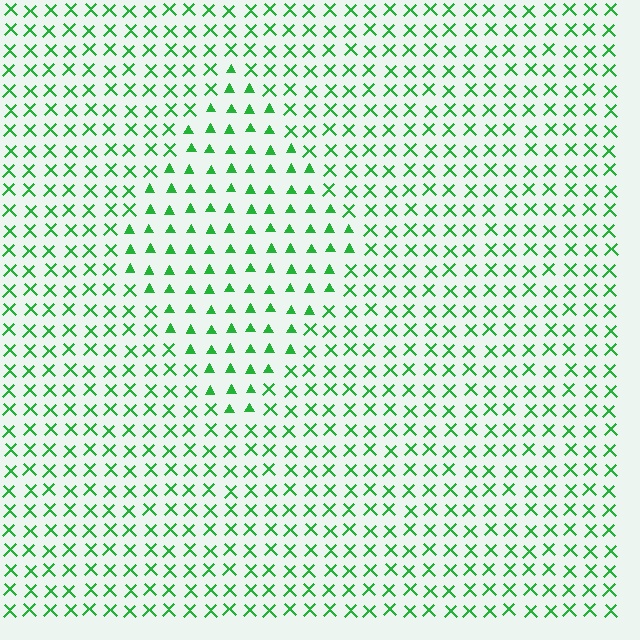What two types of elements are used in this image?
The image uses triangles inside the diamond region and X marks outside it.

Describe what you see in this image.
The image is filled with small green elements arranged in a uniform grid. A diamond-shaped region contains triangles, while the surrounding area contains X marks. The boundary is defined purely by the change in element shape.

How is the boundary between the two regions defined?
The boundary is defined by a change in element shape: triangles inside vs. X marks outside. All elements share the same color and spacing.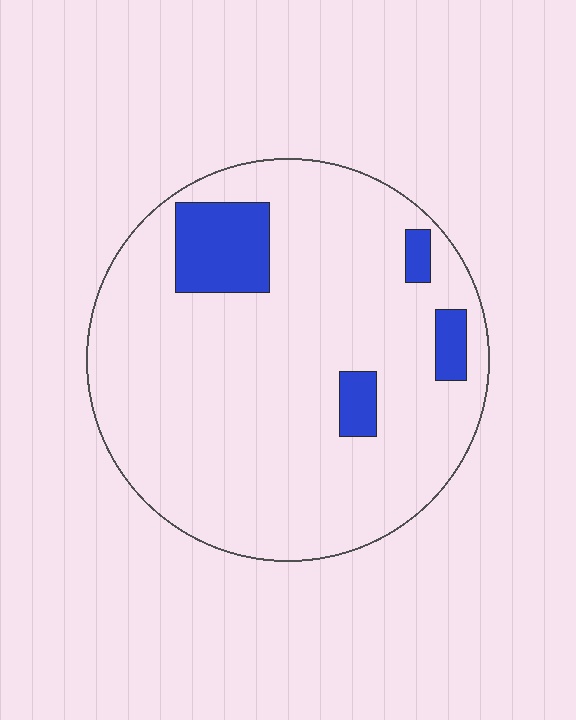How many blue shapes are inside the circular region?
4.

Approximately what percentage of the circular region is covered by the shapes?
Approximately 10%.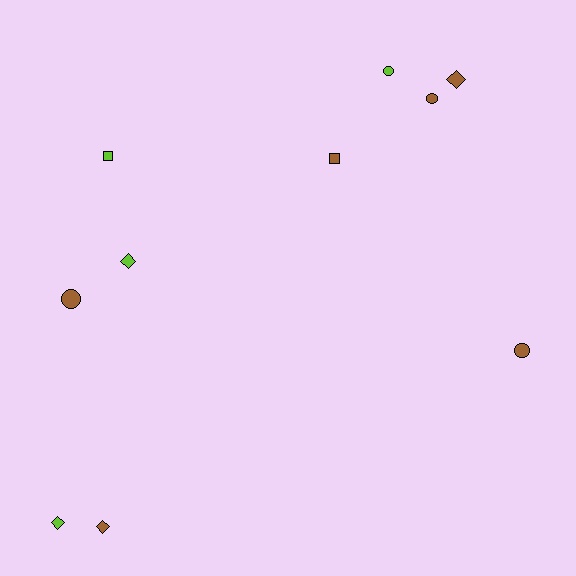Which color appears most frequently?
Brown, with 6 objects.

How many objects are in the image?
There are 10 objects.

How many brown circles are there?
There are 3 brown circles.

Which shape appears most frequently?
Circle, with 4 objects.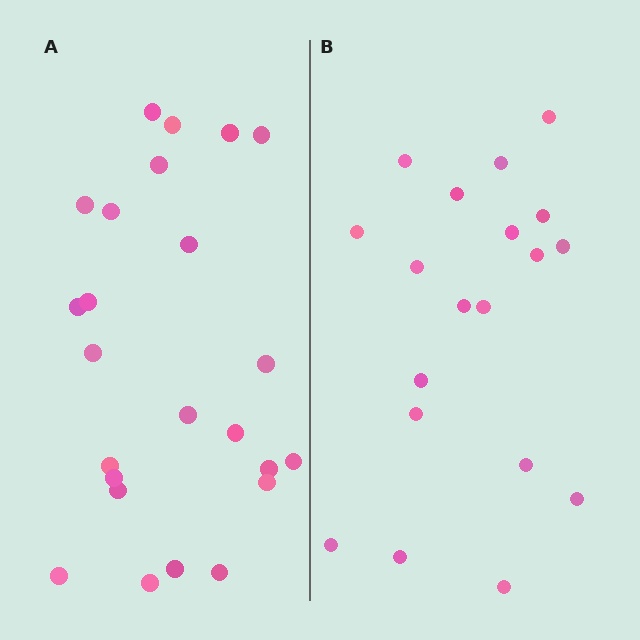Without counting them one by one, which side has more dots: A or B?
Region A (the left region) has more dots.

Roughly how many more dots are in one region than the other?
Region A has about 5 more dots than region B.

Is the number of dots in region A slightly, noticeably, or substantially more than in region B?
Region A has noticeably more, but not dramatically so. The ratio is roughly 1.3 to 1.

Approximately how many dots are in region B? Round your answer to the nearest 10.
About 20 dots. (The exact count is 19, which rounds to 20.)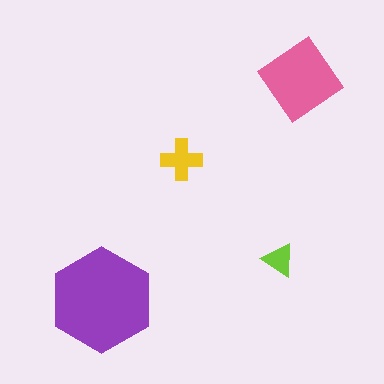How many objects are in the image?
There are 4 objects in the image.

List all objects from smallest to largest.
The lime triangle, the yellow cross, the pink diamond, the purple hexagon.